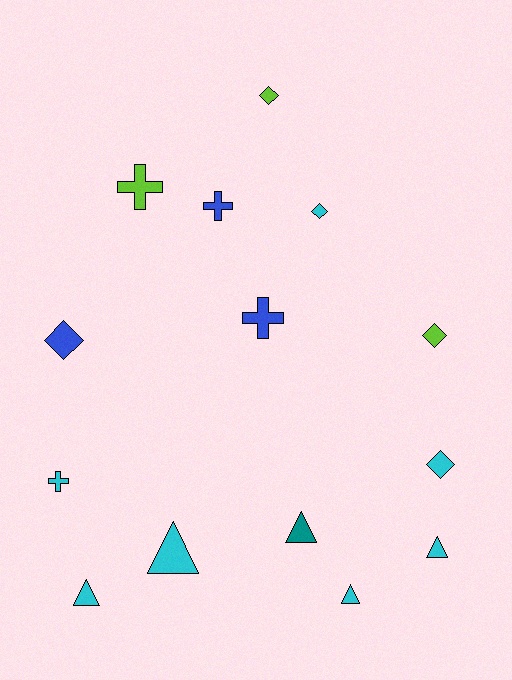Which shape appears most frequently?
Triangle, with 5 objects.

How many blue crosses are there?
There are 2 blue crosses.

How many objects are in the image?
There are 14 objects.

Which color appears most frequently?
Cyan, with 7 objects.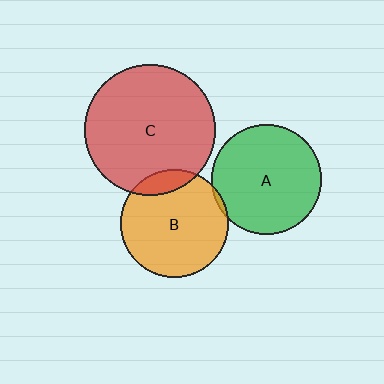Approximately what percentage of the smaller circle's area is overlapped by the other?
Approximately 5%.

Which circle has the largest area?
Circle C (red).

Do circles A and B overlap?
Yes.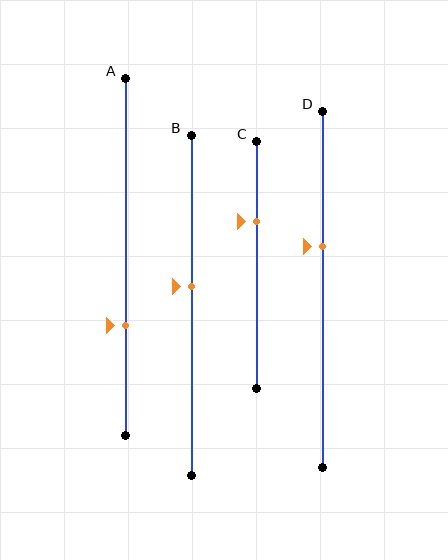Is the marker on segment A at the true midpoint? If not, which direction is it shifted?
No, the marker on segment A is shifted downward by about 19% of the segment length.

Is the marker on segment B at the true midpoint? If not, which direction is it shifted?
No, the marker on segment B is shifted upward by about 5% of the segment length.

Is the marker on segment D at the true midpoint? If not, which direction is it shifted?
No, the marker on segment D is shifted upward by about 12% of the segment length.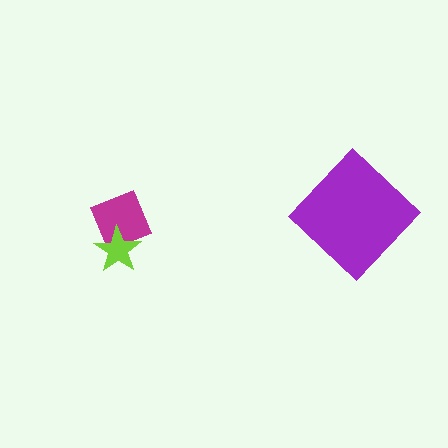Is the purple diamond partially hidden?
No, no other shape covers it.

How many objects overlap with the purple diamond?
0 objects overlap with the purple diamond.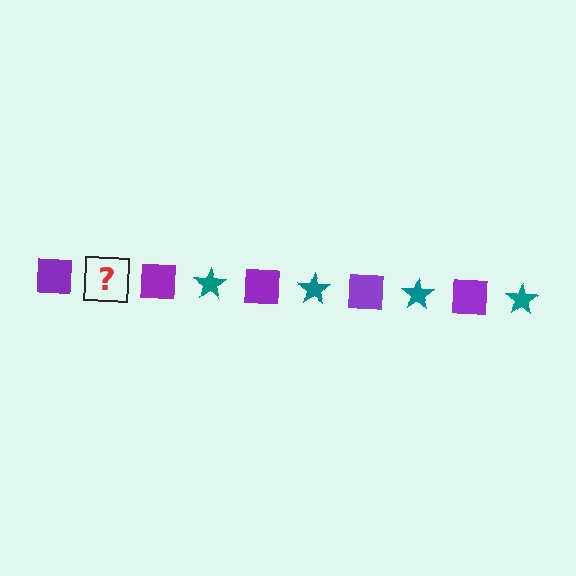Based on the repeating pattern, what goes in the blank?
The blank should be a teal star.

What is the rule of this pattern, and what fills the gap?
The rule is that the pattern alternates between purple square and teal star. The gap should be filled with a teal star.